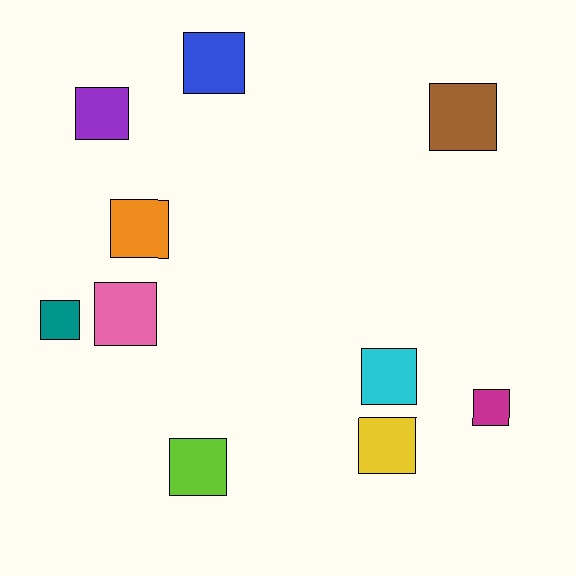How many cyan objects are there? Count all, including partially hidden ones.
There is 1 cyan object.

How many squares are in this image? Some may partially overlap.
There are 10 squares.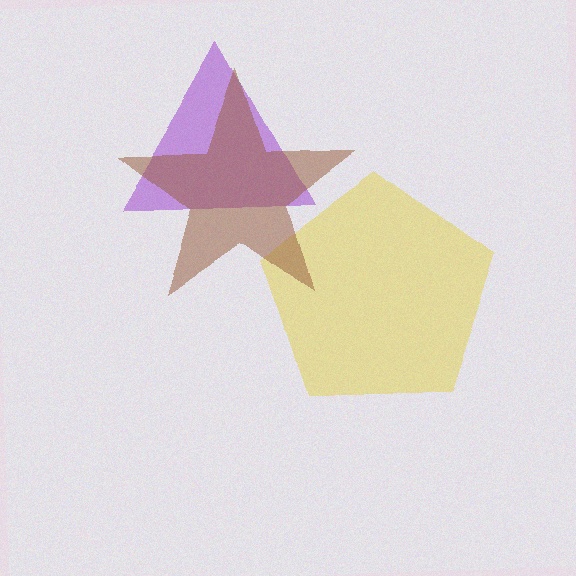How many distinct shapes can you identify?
There are 3 distinct shapes: a yellow pentagon, a purple triangle, a brown star.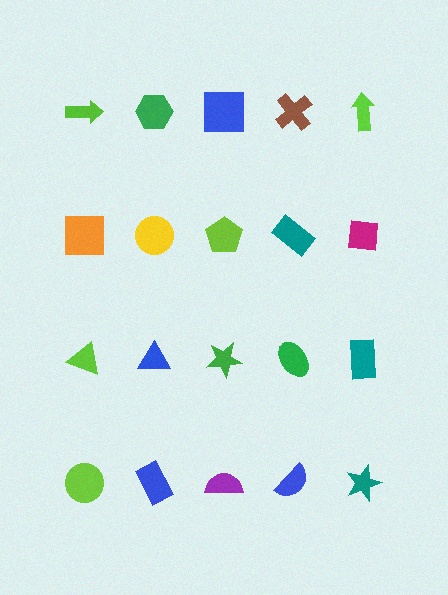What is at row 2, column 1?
An orange square.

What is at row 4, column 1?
A lime circle.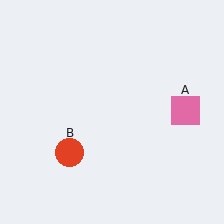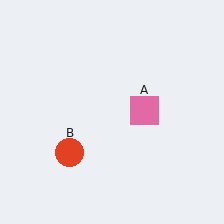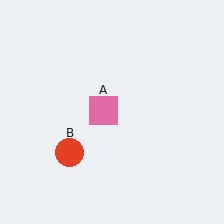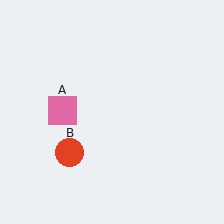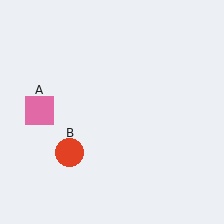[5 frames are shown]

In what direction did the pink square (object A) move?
The pink square (object A) moved left.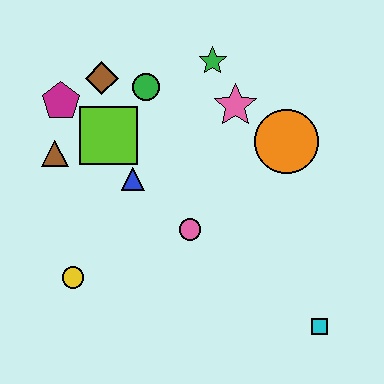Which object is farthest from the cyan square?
The magenta pentagon is farthest from the cyan square.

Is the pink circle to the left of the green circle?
No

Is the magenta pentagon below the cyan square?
No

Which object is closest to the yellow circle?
The blue triangle is closest to the yellow circle.